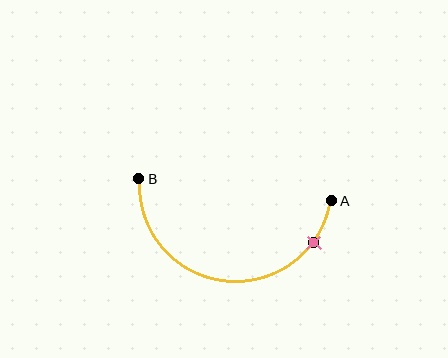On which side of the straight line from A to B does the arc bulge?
The arc bulges below the straight line connecting A and B.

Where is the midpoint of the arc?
The arc midpoint is the point on the curve farthest from the straight line joining A and B. It sits below that line.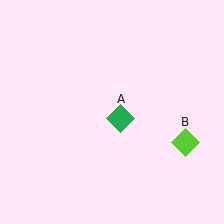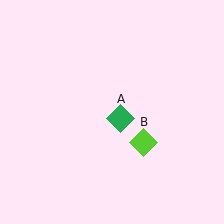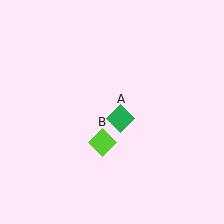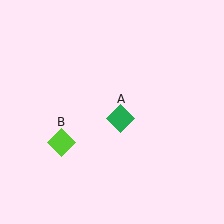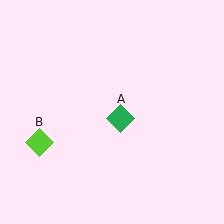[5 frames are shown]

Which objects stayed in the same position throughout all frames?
Green diamond (object A) remained stationary.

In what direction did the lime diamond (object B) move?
The lime diamond (object B) moved left.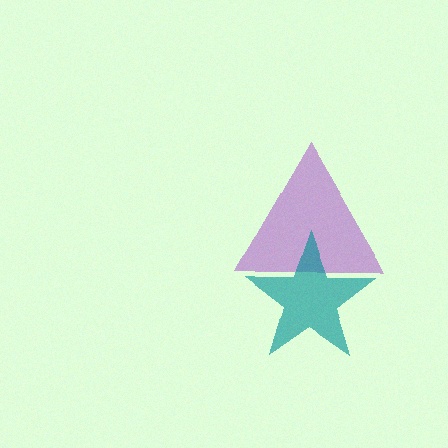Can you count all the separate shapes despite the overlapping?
Yes, there are 2 separate shapes.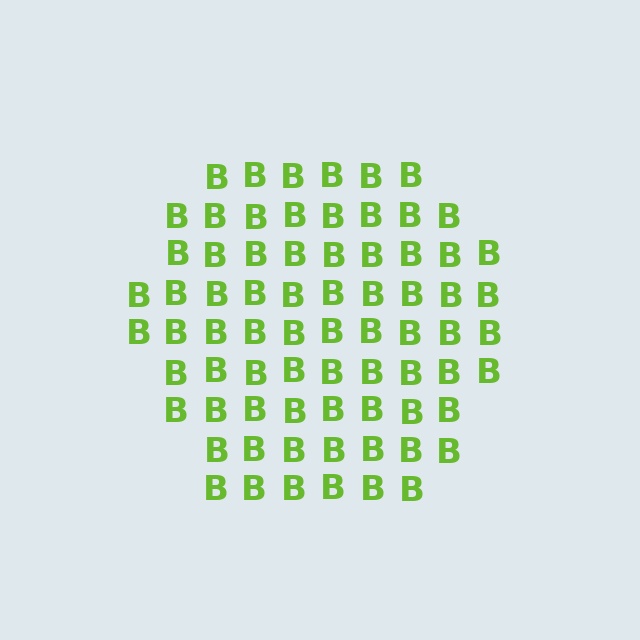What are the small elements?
The small elements are letter B's.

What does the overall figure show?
The overall figure shows a hexagon.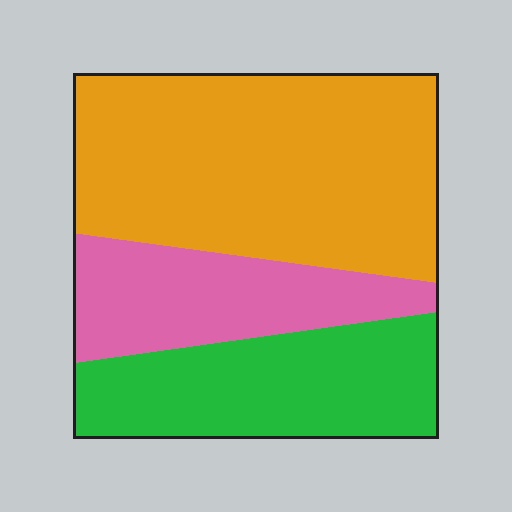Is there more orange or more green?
Orange.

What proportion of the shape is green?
Green covers roughly 30% of the shape.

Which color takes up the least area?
Pink, at roughly 20%.